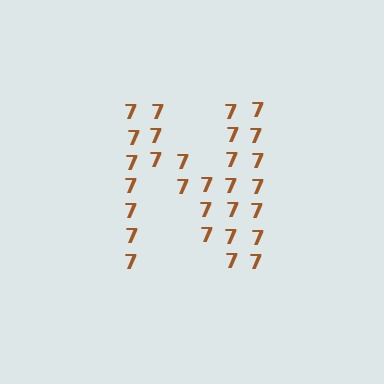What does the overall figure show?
The overall figure shows the letter N.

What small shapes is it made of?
It is made of small digit 7's.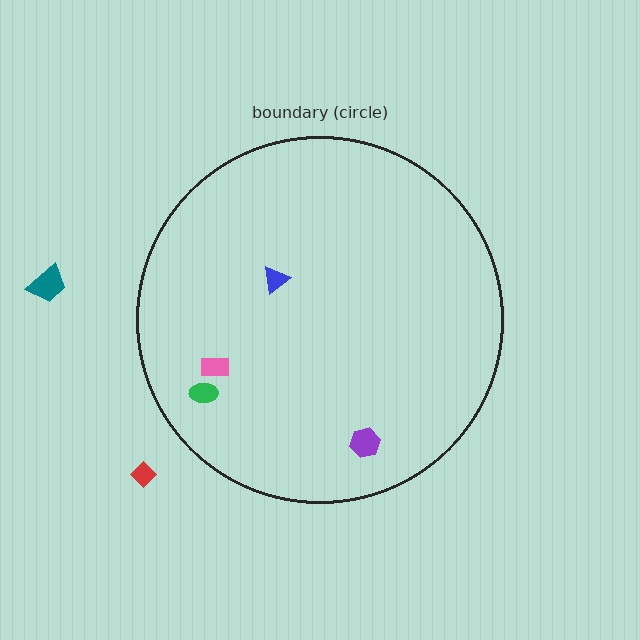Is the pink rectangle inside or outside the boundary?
Inside.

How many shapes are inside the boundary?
4 inside, 2 outside.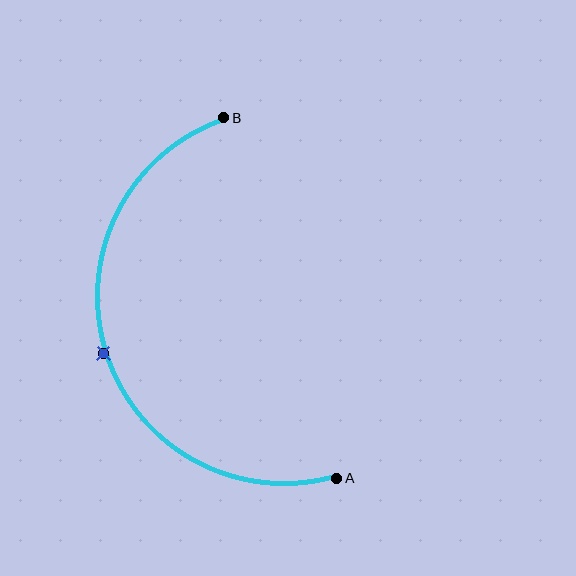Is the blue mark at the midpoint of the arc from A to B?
Yes. The blue mark lies on the arc at equal arc-length from both A and B — it is the arc midpoint.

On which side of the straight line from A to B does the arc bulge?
The arc bulges to the left of the straight line connecting A and B.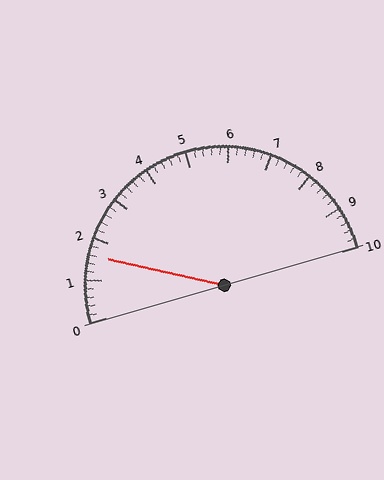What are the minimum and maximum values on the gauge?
The gauge ranges from 0 to 10.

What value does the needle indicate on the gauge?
The needle indicates approximately 1.6.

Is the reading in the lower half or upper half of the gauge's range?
The reading is in the lower half of the range (0 to 10).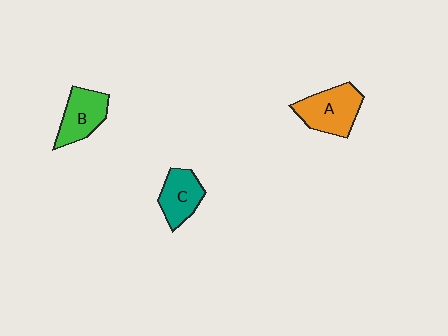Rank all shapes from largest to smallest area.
From largest to smallest: A (orange), B (green), C (teal).